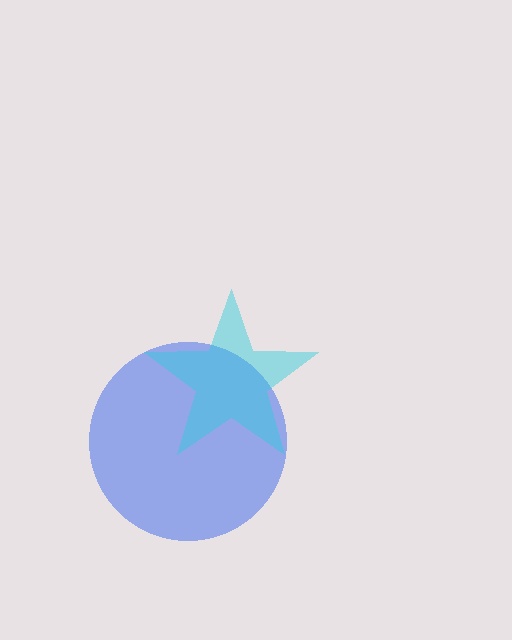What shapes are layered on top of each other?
The layered shapes are: a blue circle, a cyan star.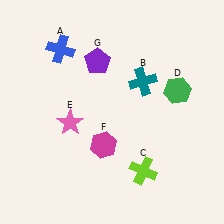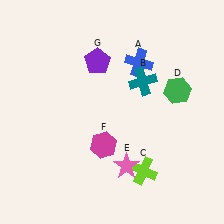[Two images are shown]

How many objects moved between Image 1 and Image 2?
2 objects moved between the two images.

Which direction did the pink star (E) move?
The pink star (E) moved right.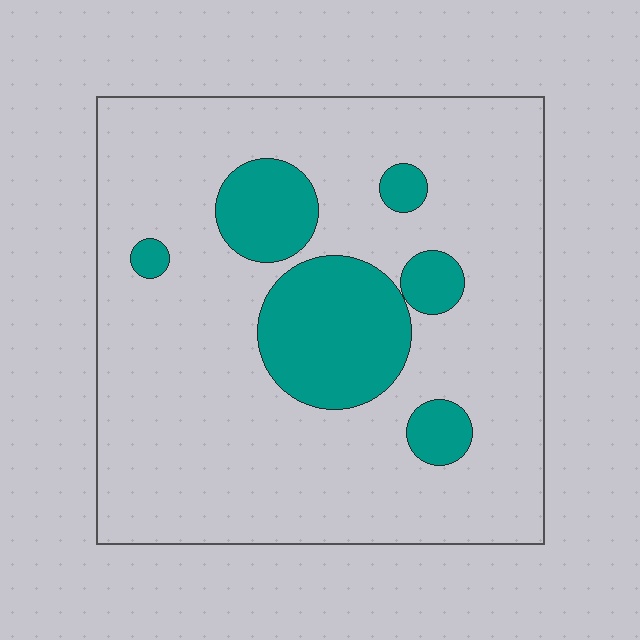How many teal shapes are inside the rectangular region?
6.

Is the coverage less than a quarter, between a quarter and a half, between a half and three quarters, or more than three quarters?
Less than a quarter.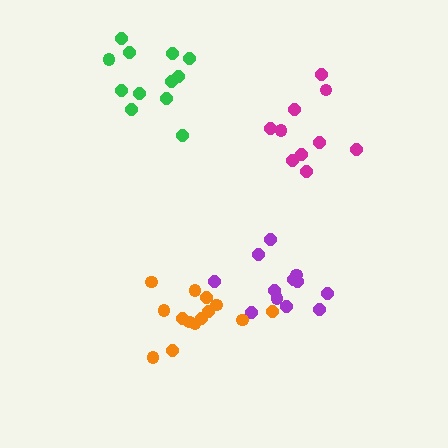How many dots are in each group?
Group 1: 10 dots, Group 2: 12 dots, Group 3: 12 dots, Group 4: 14 dots (48 total).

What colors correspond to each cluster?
The clusters are colored: magenta, green, purple, orange.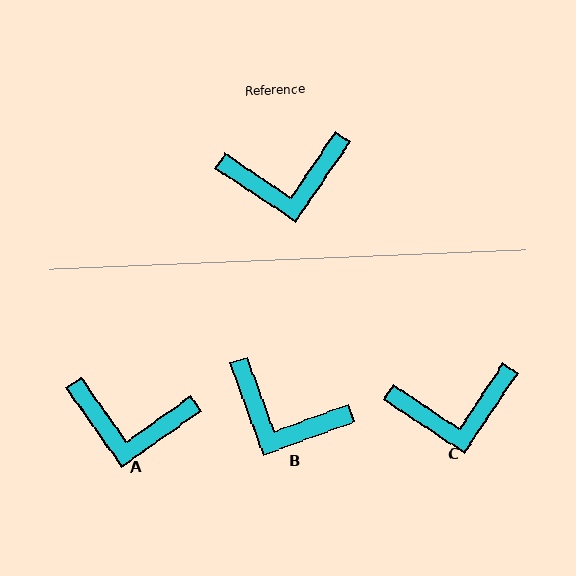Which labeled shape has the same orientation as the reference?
C.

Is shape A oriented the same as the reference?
No, it is off by about 21 degrees.